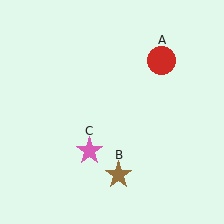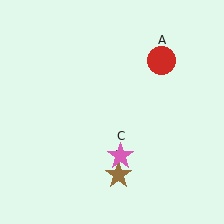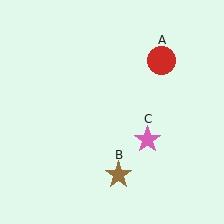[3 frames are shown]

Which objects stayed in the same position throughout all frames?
Red circle (object A) and brown star (object B) remained stationary.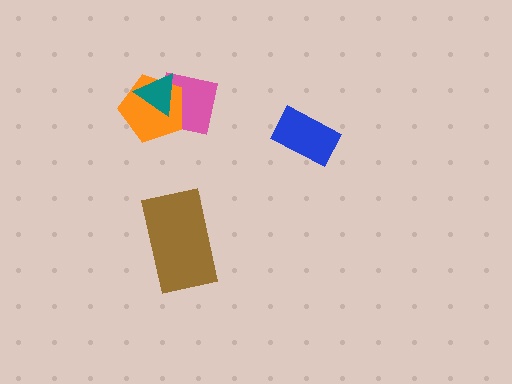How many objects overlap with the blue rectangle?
0 objects overlap with the blue rectangle.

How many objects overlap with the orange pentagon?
2 objects overlap with the orange pentagon.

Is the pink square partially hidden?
Yes, it is partially covered by another shape.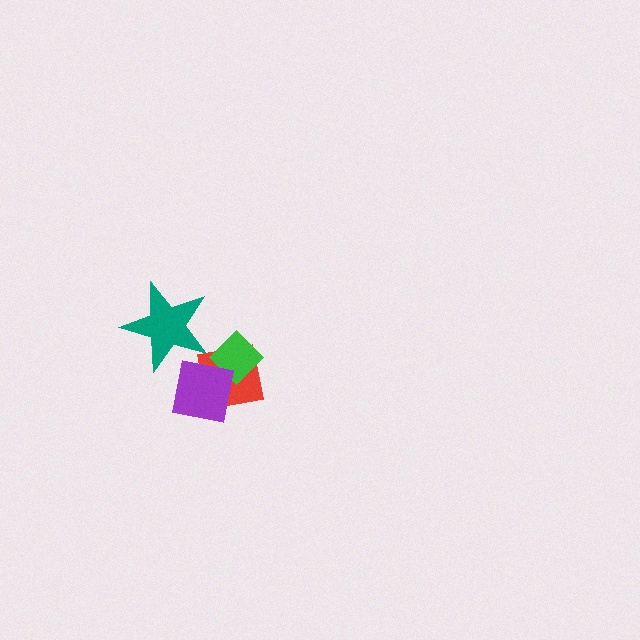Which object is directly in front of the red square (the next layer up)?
The green diamond is directly in front of the red square.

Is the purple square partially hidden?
Yes, it is partially covered by another shape.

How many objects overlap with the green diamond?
2 objects overlap with the green diamond.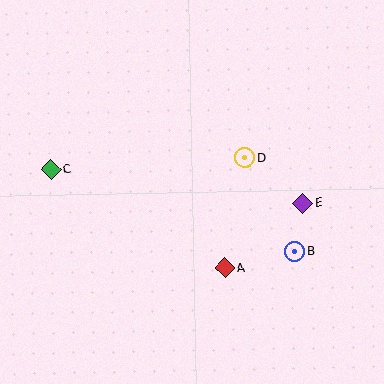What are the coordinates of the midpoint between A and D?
The midpoint between A and D is at (235, 213).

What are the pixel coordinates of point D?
Point D is at (245, 158).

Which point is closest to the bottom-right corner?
Point B is closest to the bottom-right corner.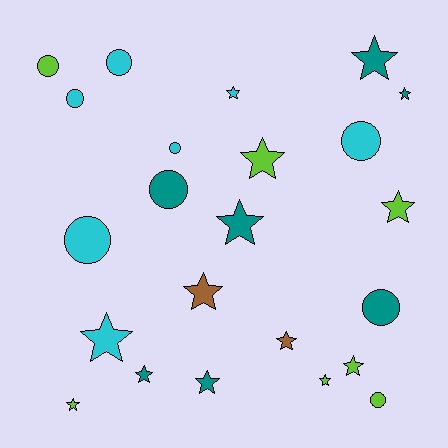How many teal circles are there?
There are 2 teal circles.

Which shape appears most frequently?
Star, with 14 objects.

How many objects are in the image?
There are 23 objects.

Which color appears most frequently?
Teal, with 7 objects.